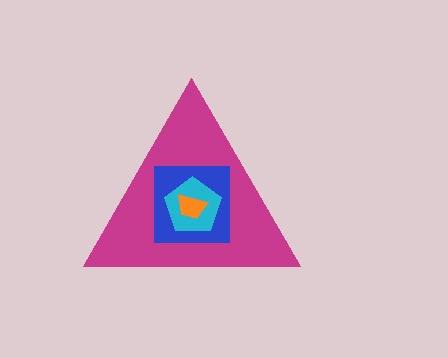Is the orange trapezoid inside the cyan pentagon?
Yes.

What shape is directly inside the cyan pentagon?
The orange trapezoid.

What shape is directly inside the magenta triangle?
The blue square.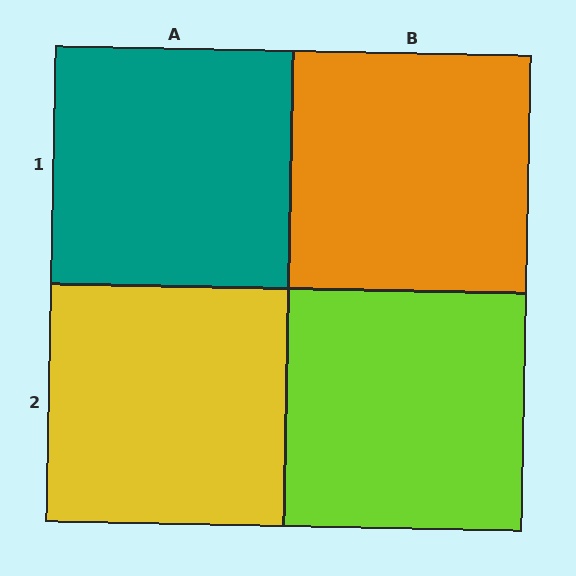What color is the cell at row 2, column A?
Yellow.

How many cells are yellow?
1 cell is yellow.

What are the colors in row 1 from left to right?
Teal, orange.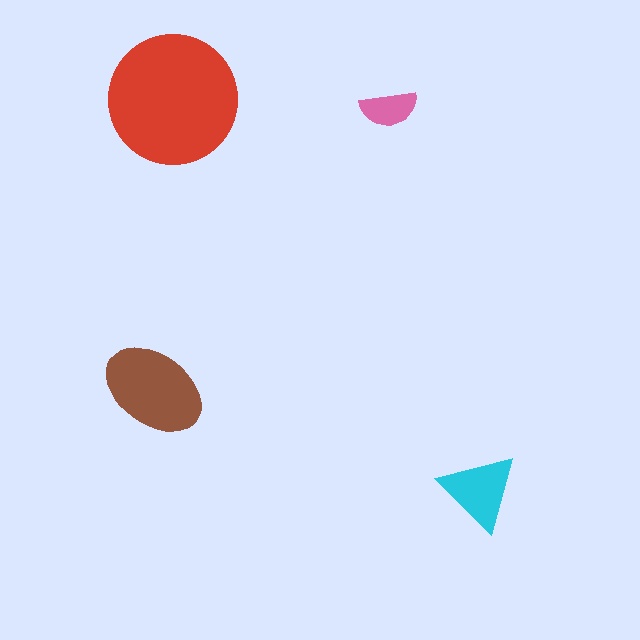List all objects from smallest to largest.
The pink semicircle, the cyan triangle, the brown ellipse, the red circle.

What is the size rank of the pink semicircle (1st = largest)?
4th.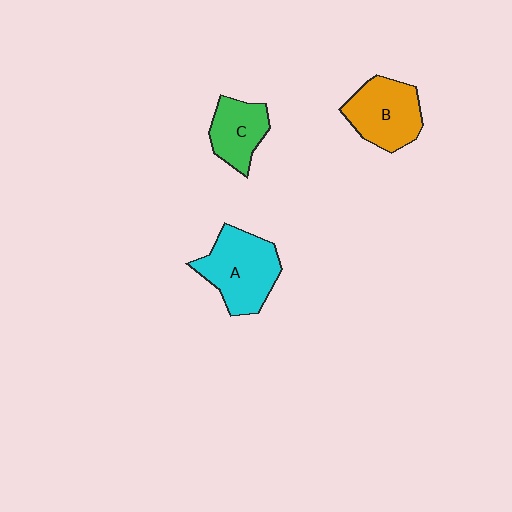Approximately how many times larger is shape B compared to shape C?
Approximately 1.3 times.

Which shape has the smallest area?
Shape C (green).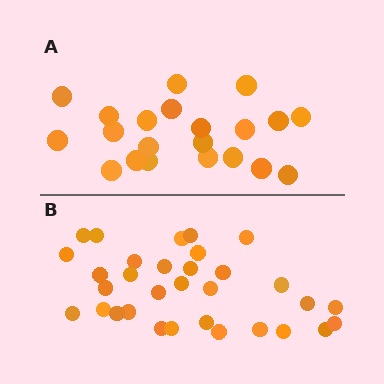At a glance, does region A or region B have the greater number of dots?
Region B (the bottom region) has more dots.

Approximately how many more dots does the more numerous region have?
Region B has roughly 12 or so more dots than region A.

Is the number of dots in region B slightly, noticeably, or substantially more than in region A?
Region B has substantially more. The ratio is roughly 1.5 to 1.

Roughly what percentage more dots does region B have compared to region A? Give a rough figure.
About 50% more.